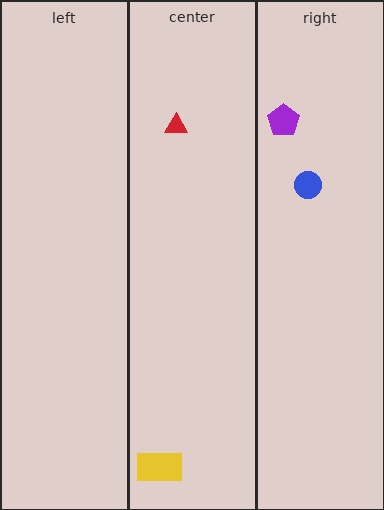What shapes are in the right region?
The blue circle, the purple pentagon.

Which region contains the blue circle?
The right region.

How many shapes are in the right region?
2.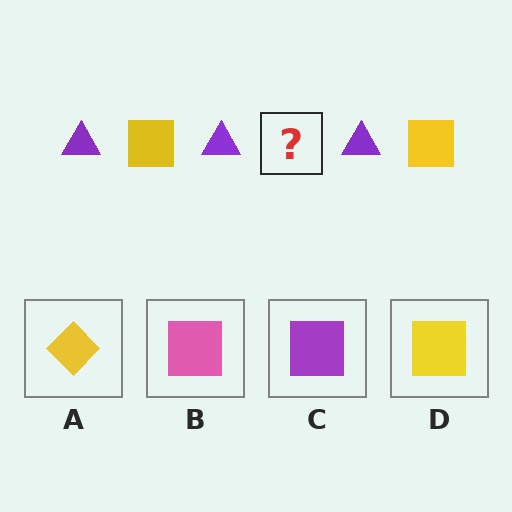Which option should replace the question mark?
Option D.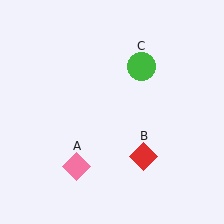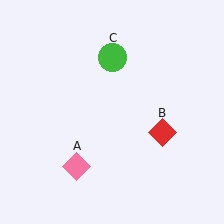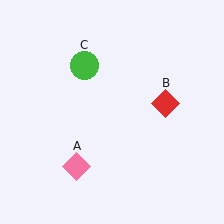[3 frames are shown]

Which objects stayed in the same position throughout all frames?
Pink diamond (object A) remained stationary.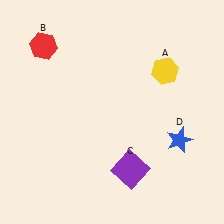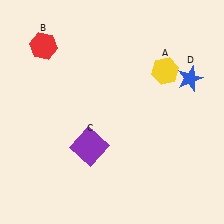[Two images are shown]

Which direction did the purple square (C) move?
The purple square (C) moved left.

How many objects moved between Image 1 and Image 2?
2 objects moved between the two images.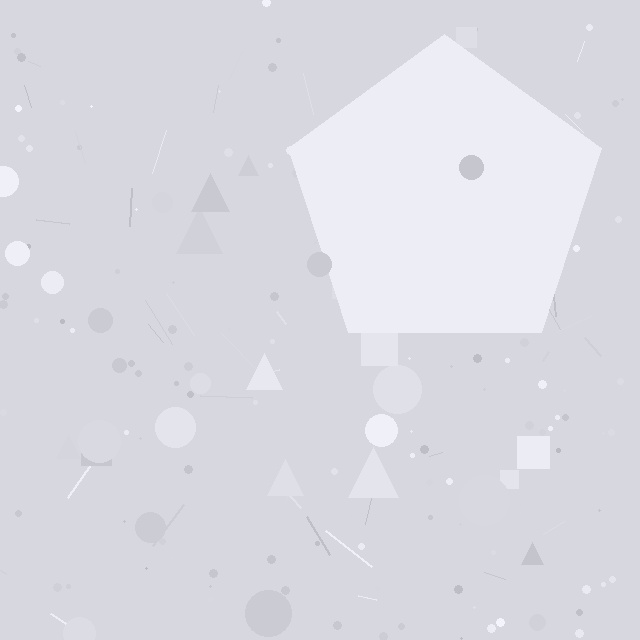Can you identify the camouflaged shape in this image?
The camouflaged shape is a pentagon.